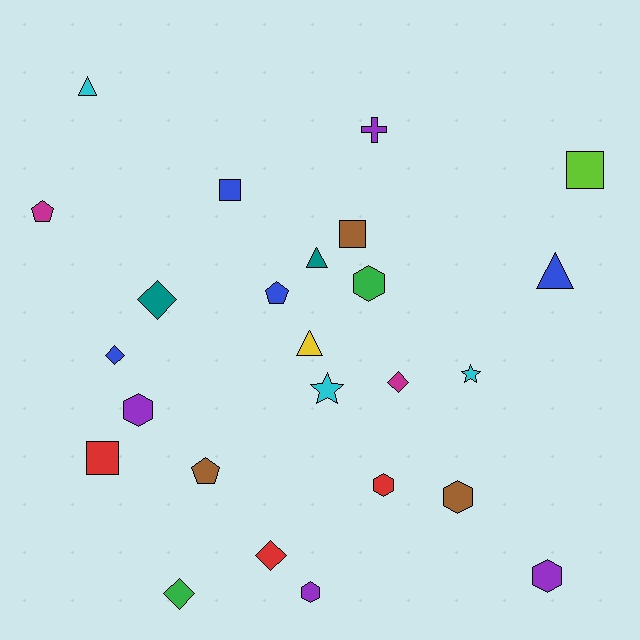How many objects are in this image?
There are 25 objects.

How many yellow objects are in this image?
There is 1 yellow object.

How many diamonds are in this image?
There are 5 diamonds.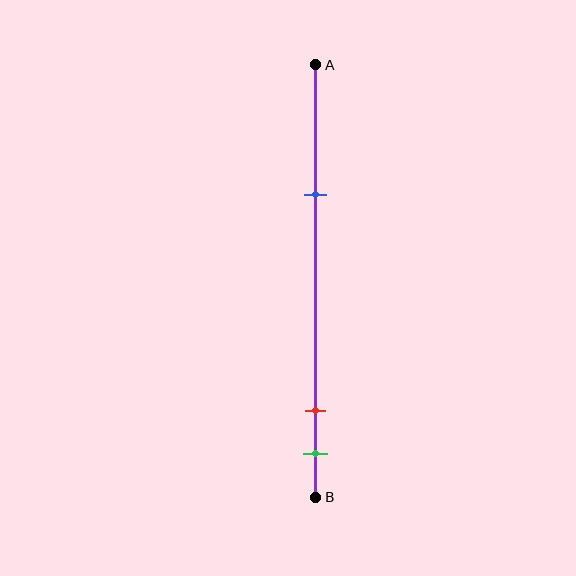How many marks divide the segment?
There are 3 marks dividing the segment.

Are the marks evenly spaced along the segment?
No, the marks are not evenly spaced.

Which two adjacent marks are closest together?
The red and green marks are the closest adjacent pair.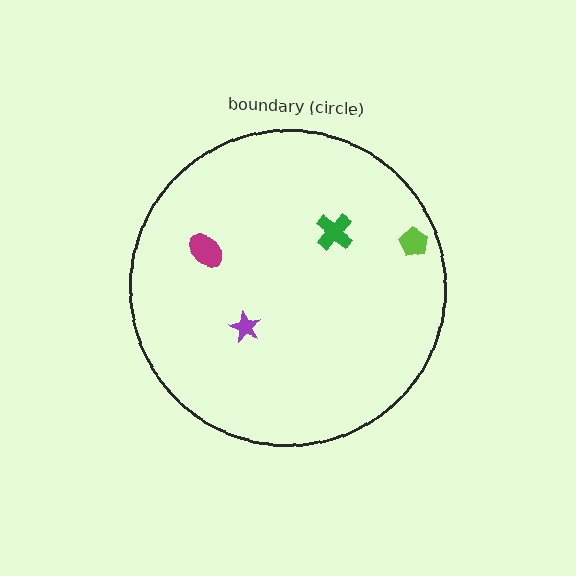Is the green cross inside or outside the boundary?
Inside.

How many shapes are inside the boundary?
4 inside, 0 outside.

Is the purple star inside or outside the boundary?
Inside.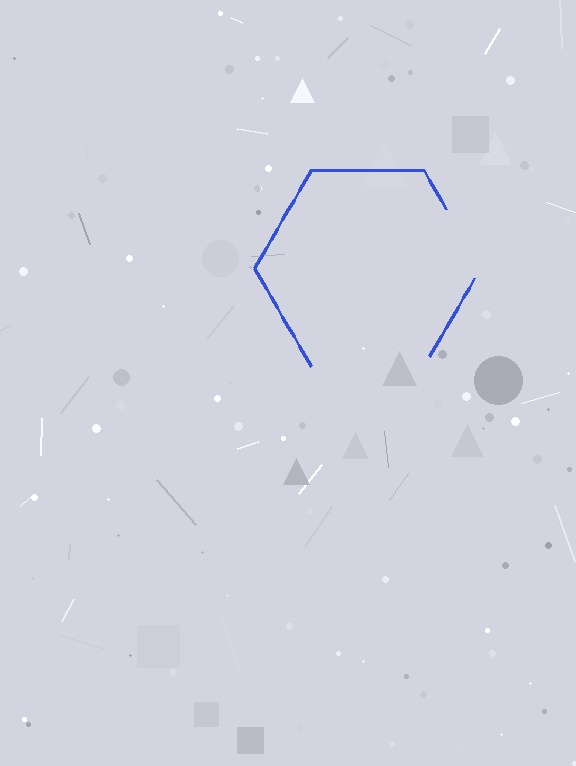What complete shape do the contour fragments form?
The contour fragments form a hexagon.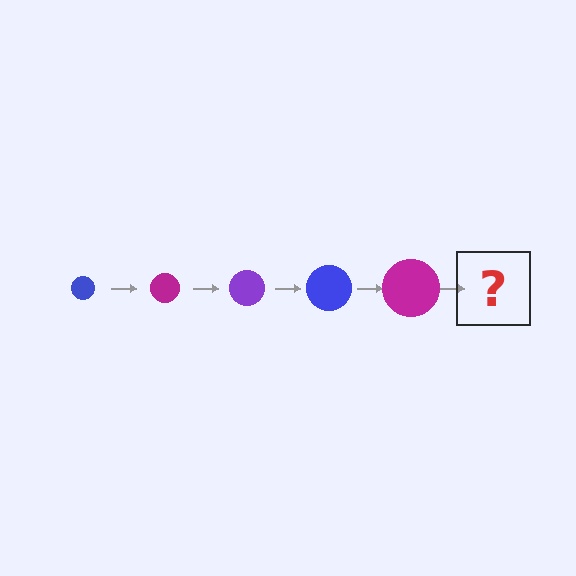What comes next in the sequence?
The next element should be a purple circle, larger than the previous one.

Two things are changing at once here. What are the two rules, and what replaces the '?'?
The two rules are that the circle grows larger each step and the color cycles through blue, magenta, and purple. The '?' should be a purple circle, larger than the previous one.